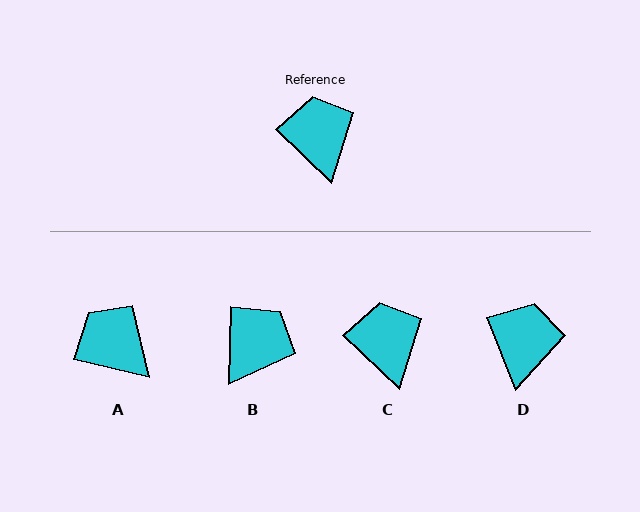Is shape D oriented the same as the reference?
No, it is off by about 25 degrees.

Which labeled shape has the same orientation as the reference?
C.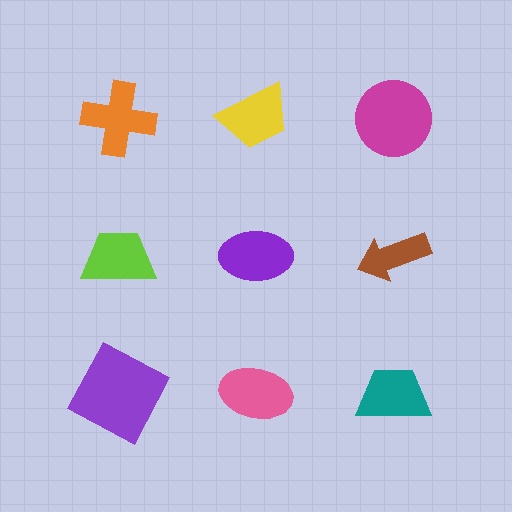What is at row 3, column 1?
A purple square.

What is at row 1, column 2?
A yellow trapezoid.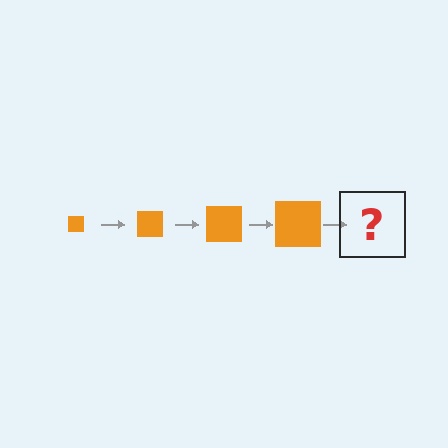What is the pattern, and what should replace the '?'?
The pattern is that the square gets progressively larger each step. The '?' should be an orange square, larger than the previous one.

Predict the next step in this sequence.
The next step is an orange square, larger than the previous one.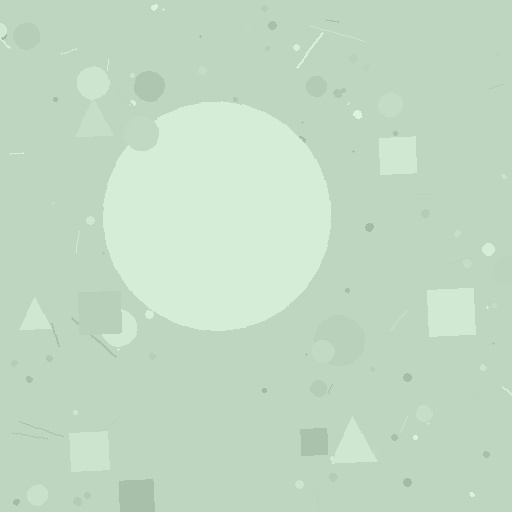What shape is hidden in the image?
A circle is hidden in the image.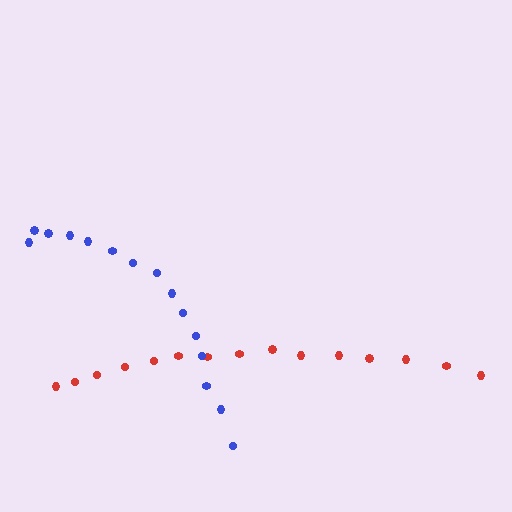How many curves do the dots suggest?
There are 2 distinct paths.